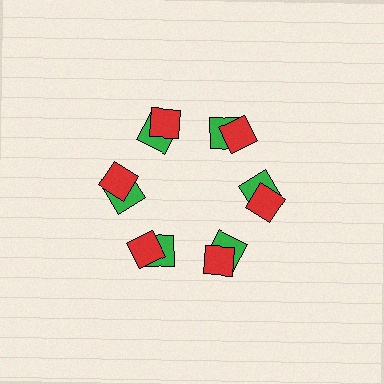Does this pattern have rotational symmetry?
Yes, this pattern has 6-fold rotational symmetry. It looks the same after rotating 60 degrees around the center.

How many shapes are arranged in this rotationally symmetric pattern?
There are 12 shapes, arranged in 6 groups of 2.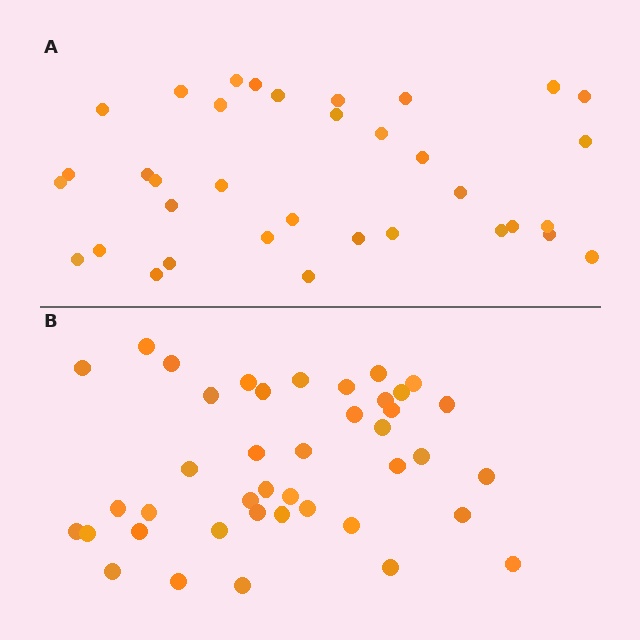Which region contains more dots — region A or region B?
Region B (the bottom region) has more dots.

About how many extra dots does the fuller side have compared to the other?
Region B has about 6 more dots than region A.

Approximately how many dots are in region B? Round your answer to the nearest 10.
About 40 dots. (The exact count is 41, which rounds to 40.)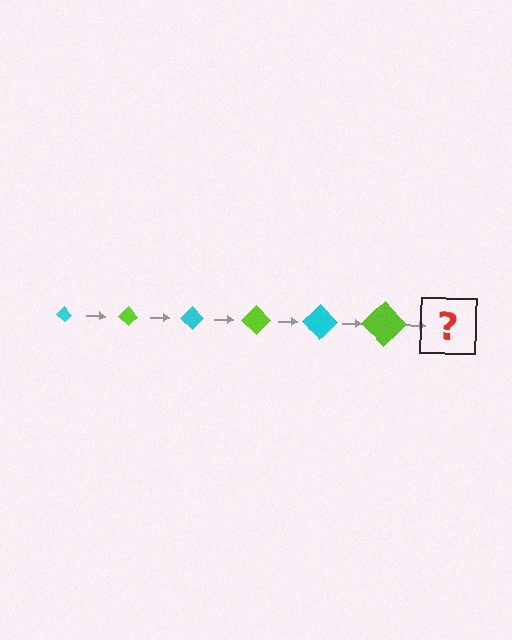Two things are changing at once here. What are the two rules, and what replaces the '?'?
The two rules are that the diamond grows larger each step and the color cycles through cyan and lime. The '?' should be a cyan diamond, larger than the previous one.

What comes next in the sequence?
The next element should be a cyan diamond, larger than the previous one.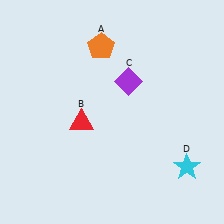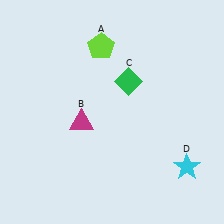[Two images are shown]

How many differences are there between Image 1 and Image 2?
There are 3 differences between the two images.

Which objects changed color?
A changed from orange to lime. B changed from red to magenta. C changed from purple to green.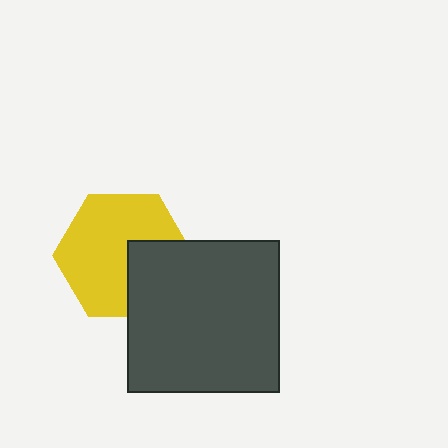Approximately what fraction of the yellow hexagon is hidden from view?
Roughly 31% of the yellow hexagon is hidden behind the dark gray square.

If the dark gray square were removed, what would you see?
You would see the complete yellow hexagon.